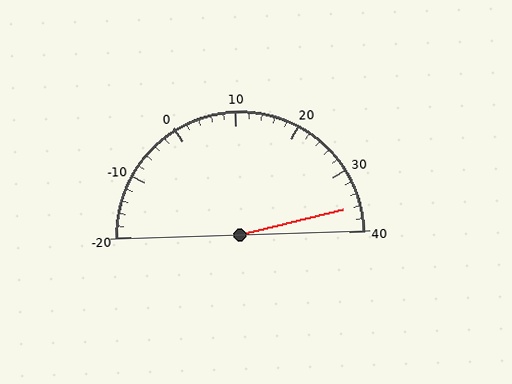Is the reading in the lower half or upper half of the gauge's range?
The reading is in the upper half of the range (-20 to 40).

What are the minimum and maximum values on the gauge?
The gauge ranges from -20 to 40.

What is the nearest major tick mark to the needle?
The nearest major tick mark is 40.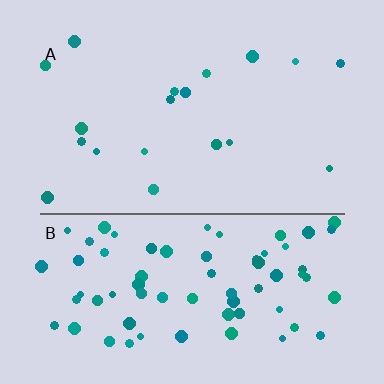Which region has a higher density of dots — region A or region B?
B (the bottom).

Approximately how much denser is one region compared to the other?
Approximately 3.9× — region B over region A.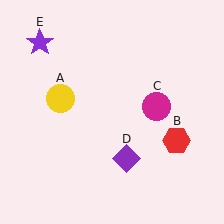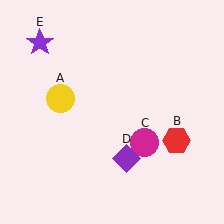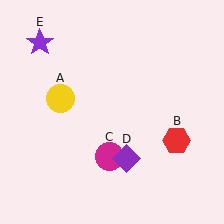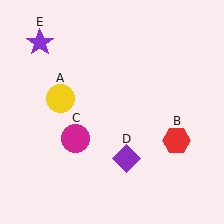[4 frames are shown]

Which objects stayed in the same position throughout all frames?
Yellow circle (object A) and red hexagon (object B) and purple diamond (object D) and purple star (object E) remained stationary.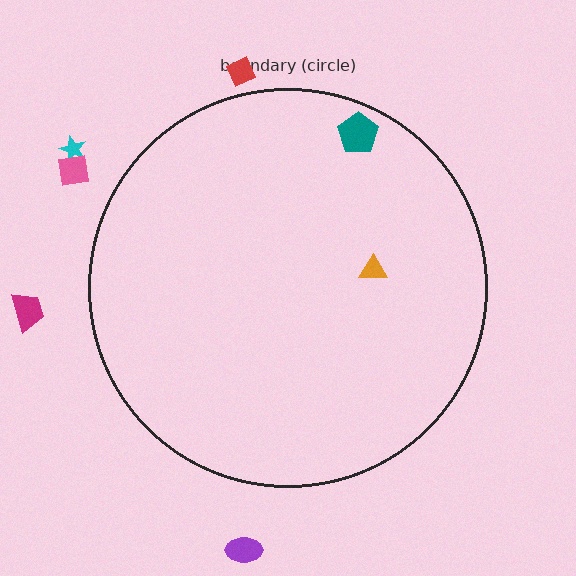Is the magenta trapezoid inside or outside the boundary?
Outside.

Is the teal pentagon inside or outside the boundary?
Inside.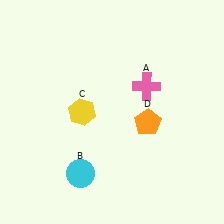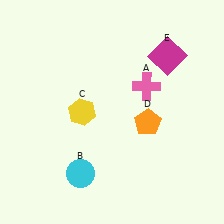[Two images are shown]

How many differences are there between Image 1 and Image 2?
There is 1 difference between the two images.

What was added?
A magenta square (E) was added in Image 2.